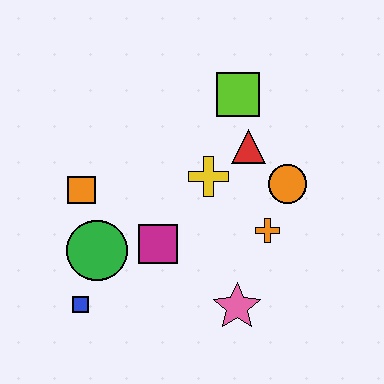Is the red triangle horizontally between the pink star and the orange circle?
Yes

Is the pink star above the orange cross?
No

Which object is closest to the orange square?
The green circle is closest to the orange square.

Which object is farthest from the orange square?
The orange circle is farthest from the orange square.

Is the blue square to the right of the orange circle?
No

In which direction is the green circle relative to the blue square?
The green circle is above the blue square.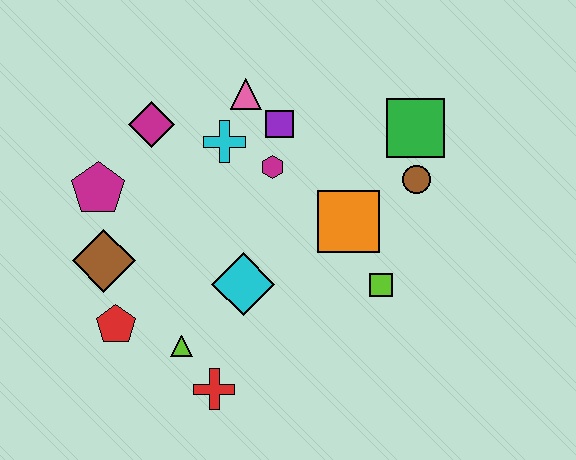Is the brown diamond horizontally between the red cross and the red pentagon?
No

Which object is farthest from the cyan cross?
The red cross is farthest from the cyan cross.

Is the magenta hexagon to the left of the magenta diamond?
No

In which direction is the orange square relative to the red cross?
The orange square is above the red cross.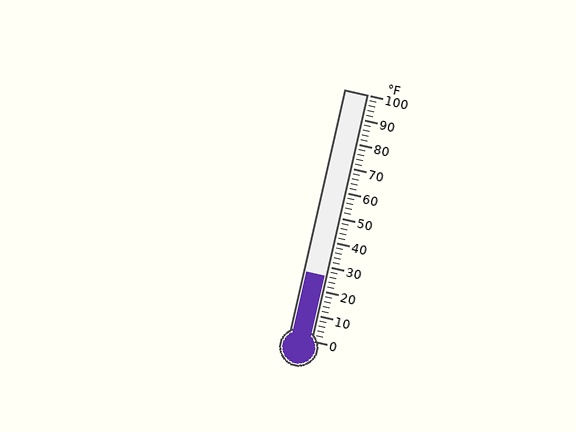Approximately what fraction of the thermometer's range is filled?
The thermometer is filled to approximately 25% of its range.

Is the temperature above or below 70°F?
The temperature is below 70°F.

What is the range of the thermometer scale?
The thermometer scale ranges from 0°F to 100°F.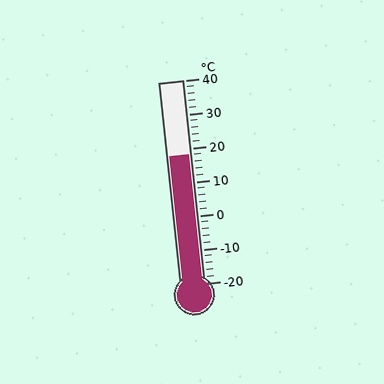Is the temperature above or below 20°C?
The temperature is below 20°C.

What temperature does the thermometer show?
The thermometer shows approximately 18°C.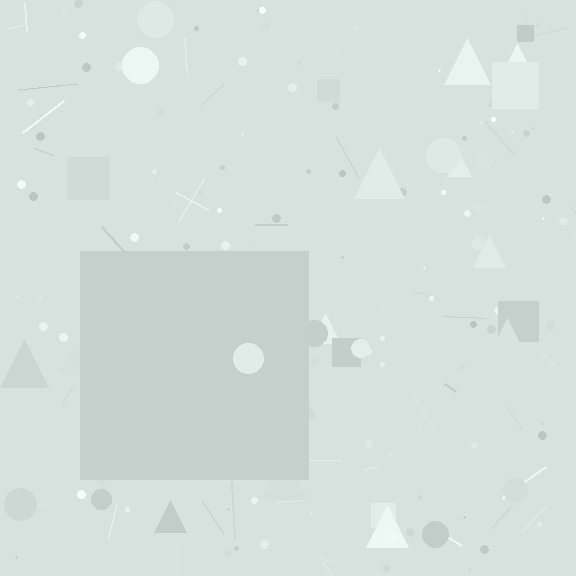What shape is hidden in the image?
A square is hidden in the image.